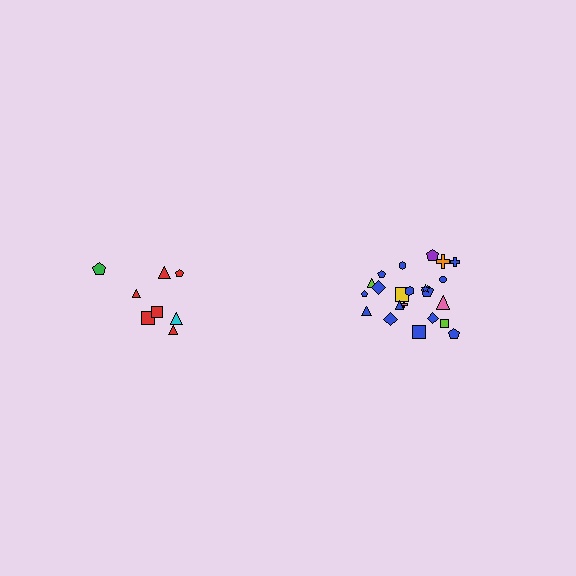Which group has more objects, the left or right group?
The right group.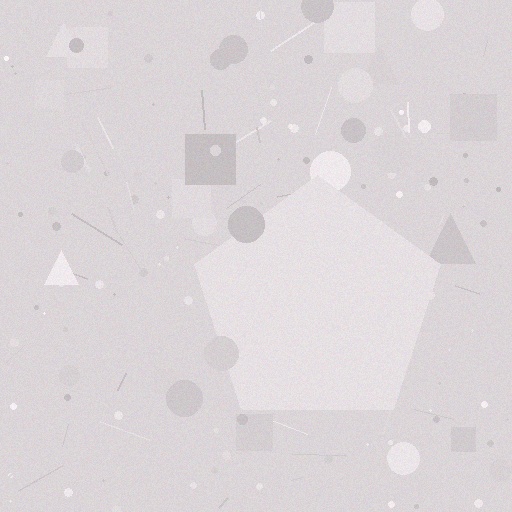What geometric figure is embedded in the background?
A pentagon is embedded in the background.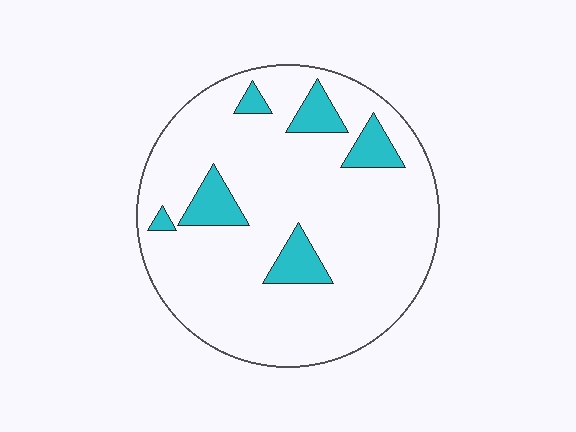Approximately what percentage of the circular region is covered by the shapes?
Approximately 15%.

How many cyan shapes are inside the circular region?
6.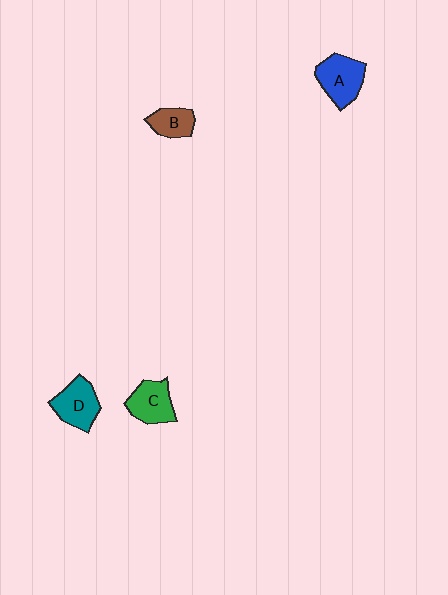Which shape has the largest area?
Shape A (blue).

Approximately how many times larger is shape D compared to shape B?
Approximately 1.4 times.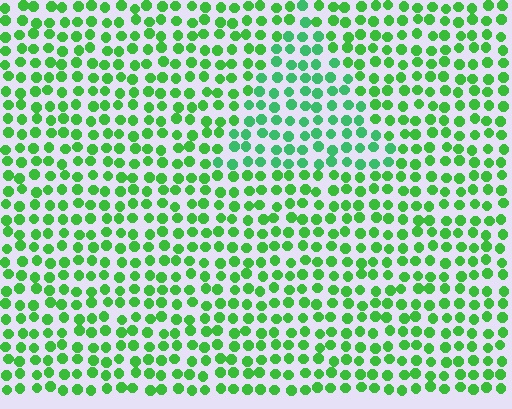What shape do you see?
I see a triangle.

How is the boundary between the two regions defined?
The boundary is defined purely by a slight shift in hue (about 23 degrees). Spacing, size, and orientation are identical on both sides.